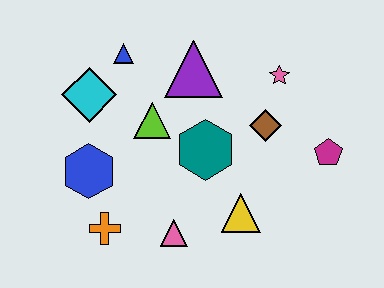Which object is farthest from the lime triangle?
The magenta pentagon is farthest from the lime triangle.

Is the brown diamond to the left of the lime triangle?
No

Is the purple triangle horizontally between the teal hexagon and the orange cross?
Yes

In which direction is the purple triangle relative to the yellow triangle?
The purple triangle is above the yellow triangle.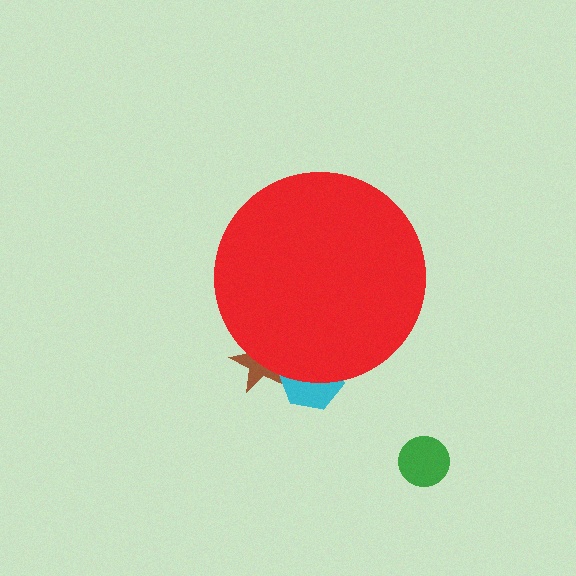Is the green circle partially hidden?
No, the green circle is fully visible.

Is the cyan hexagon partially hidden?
Yes, the cyan hexagon is partially hidden behind the red circle.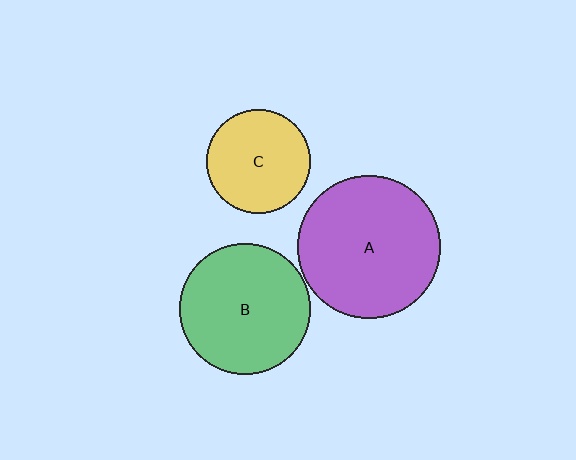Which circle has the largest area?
Circle A (purple).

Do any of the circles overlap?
No, none of the circles overlap.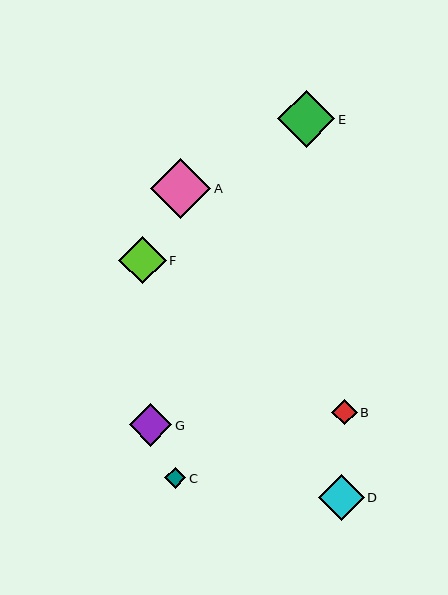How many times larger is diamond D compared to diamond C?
Diamond D is approximately 2.1 times the size of diamond C.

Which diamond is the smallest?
Diamond C is the smallest with a size of approximately 21 pixels.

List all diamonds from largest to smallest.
From largest to smallest: A, E, F, D, G, B, C.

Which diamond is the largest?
Diamond A is the largest with a size of approximately 60 pixels.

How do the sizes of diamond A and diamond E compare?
Diamond A and diamond E are approximately the same size.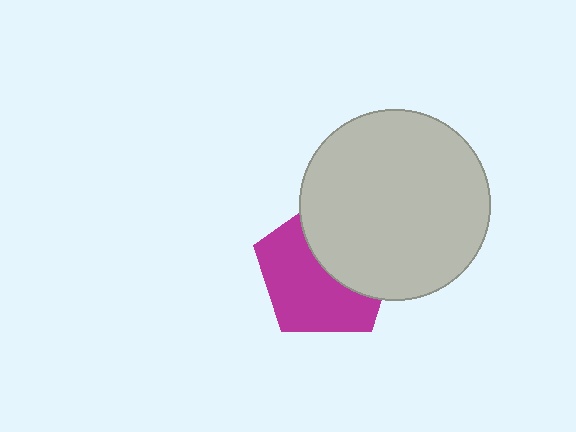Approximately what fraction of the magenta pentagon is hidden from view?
Roughly 44% of the magenta pentagon is hidden behind the light gray circle.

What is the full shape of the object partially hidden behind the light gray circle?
The partially hidden object is a magenta pentagon.